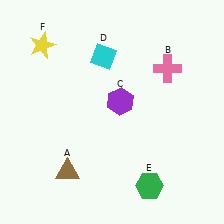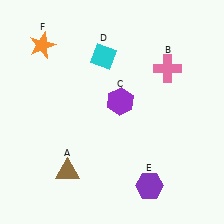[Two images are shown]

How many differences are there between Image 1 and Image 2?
There are 2 differences between the two images.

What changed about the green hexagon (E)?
In Image 1, E is green. In Image 2, it changed to purple.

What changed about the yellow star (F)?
In Image 1, F is yellow. In Image 2, it changed to orange.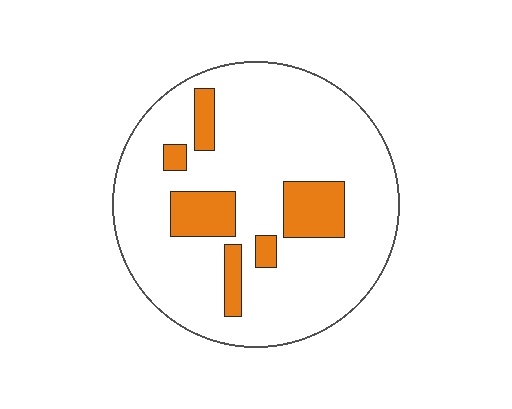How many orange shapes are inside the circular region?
6.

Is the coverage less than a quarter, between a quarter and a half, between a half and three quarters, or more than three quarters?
Less than a quarter.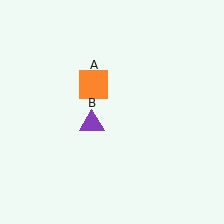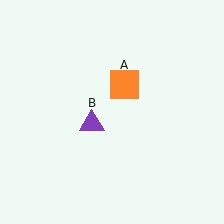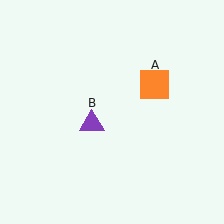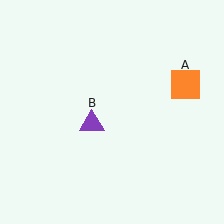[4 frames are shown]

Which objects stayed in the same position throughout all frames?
Purple triangle (object B) remained stationary.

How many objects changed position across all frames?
1 object changed position: orange square (object A).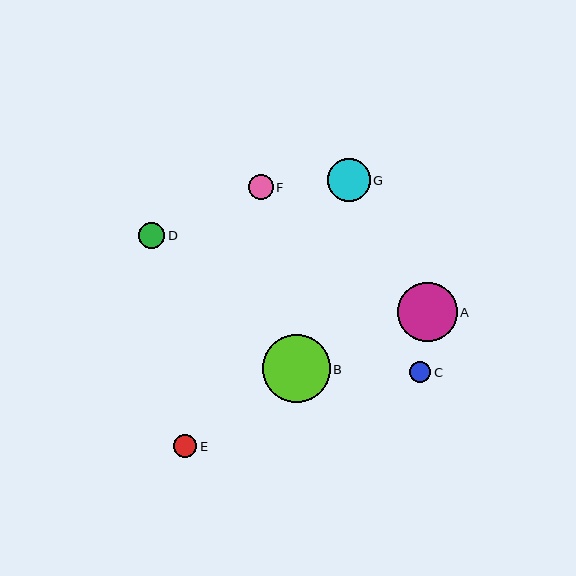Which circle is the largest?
Circle B is the largest with a size of approximately 68 pixels.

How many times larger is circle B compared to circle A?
Circle B is approximately 1.1 times the size of circle A.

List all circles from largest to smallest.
From largest to smallest: B, A, G, D, F, E, C.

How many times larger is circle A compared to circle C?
Circle A is approximately 2.7 times the size of circle C.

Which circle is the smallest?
Circle C is the smallest with a size of approximately 22 pixels.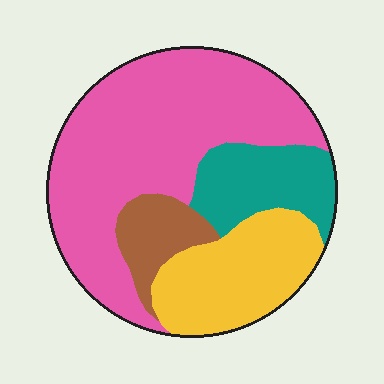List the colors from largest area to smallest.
From largest to smallest: pink, yellow, teal, brown.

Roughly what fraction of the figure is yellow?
Yellow covers around 20% of the figure.